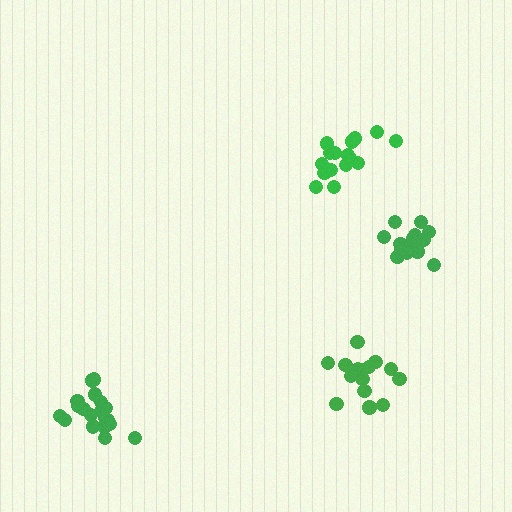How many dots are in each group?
Group 1: 19 dots, Group 2: 16 dots, Group 3: 16 dots, Group 4: 17 dots (68 total).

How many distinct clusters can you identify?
There are 4 distinct clusters.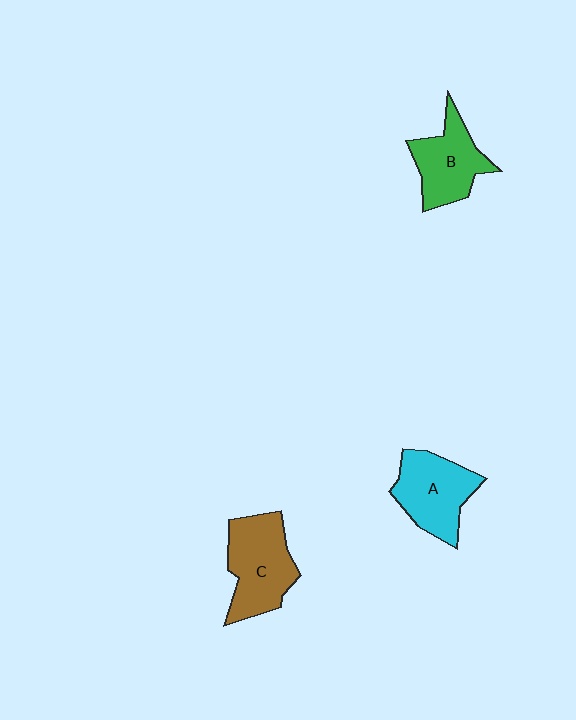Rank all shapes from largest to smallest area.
From largest to smallest: C (brown), A (cyan), B (green).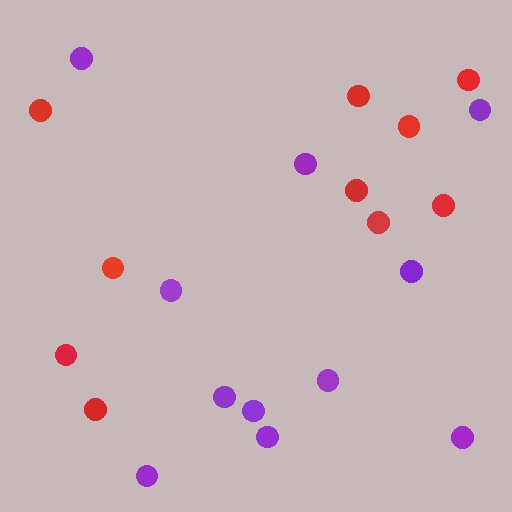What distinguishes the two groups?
There are 2 groups: one group of red circles (10) and one group of purple circles (11).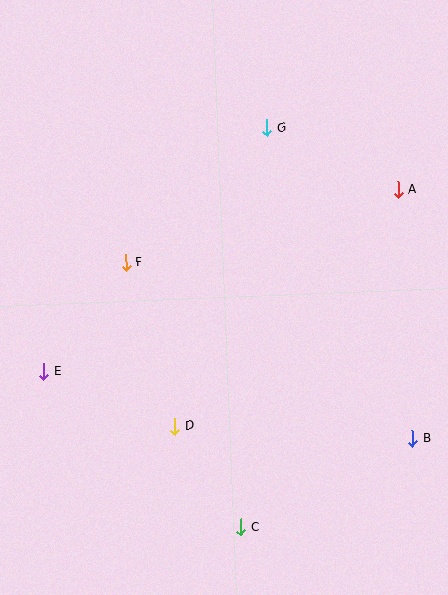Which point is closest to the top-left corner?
Point F is closest to the top-left corner.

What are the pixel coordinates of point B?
Point B is at (413, 438).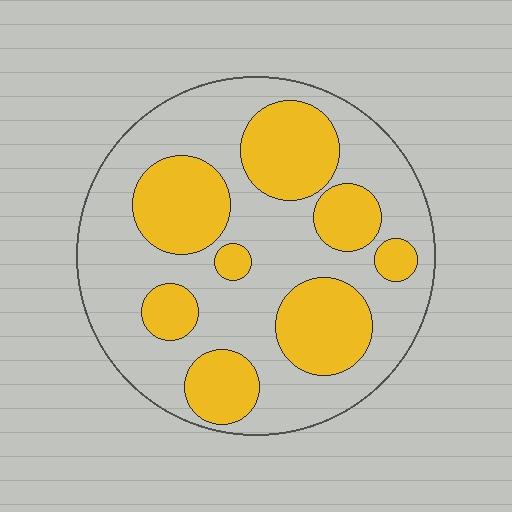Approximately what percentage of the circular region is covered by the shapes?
Approximately 35%.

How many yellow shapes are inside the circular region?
8.